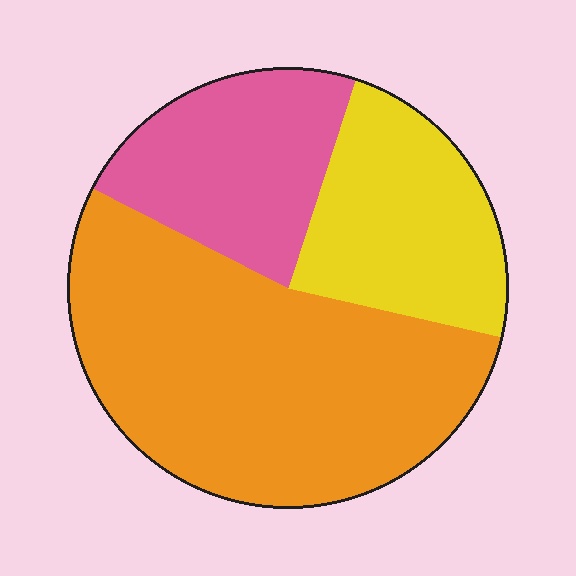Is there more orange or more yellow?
Orange.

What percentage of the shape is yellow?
Yellow takes up between a sixth and a third of the shape.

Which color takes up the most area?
Orange, at roughly 55%.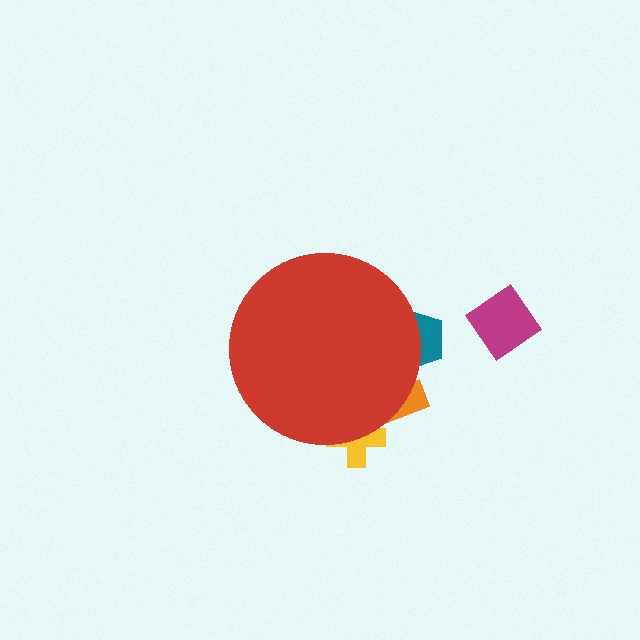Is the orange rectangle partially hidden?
Yes, the orange rectangle is partially hidden behind the red circle.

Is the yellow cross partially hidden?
Yes, the yellow cross is partially hidden behind the red circle.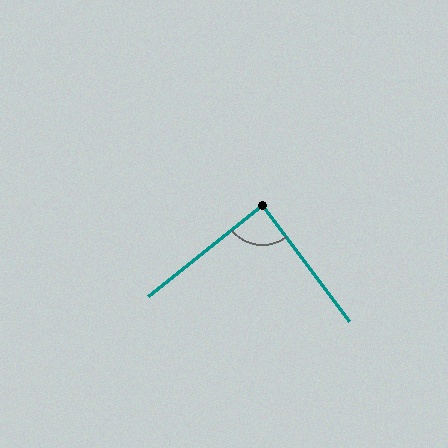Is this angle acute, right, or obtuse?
It is approximately a right angle.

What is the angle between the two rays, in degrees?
Approximately 88 degrees.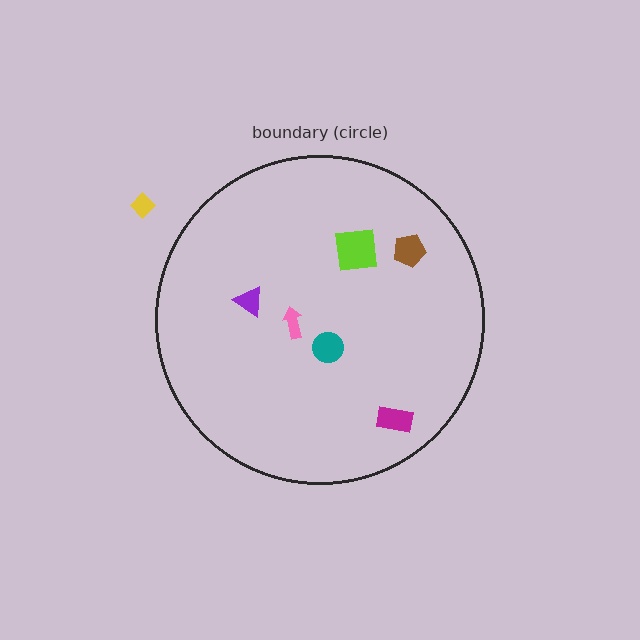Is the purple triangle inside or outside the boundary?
Inside.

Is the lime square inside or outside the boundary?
Inside.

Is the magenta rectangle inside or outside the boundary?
Inside.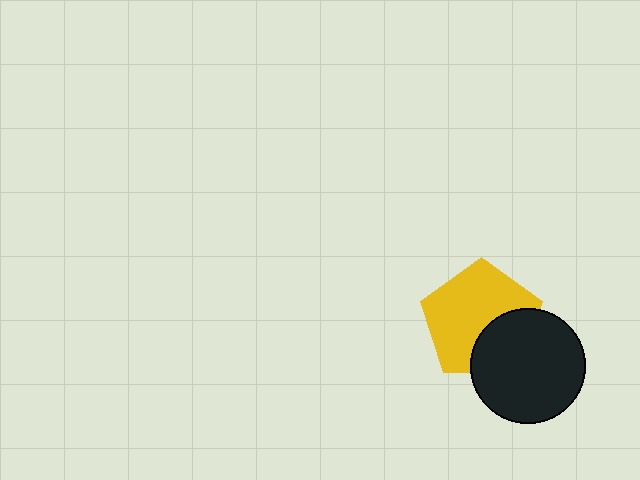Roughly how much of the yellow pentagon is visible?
Most of it is visible (roughly 68%).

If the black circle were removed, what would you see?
You would see the complete yellow pentagon.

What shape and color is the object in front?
The object in front is a black circle.